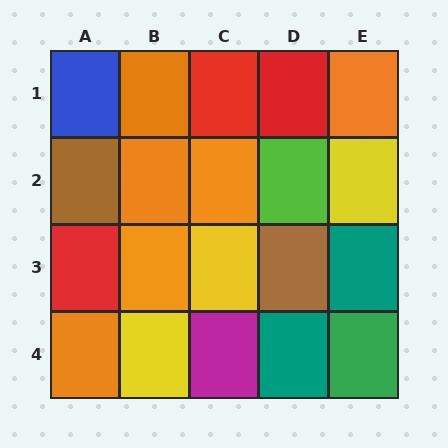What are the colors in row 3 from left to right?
Red, orange, yellow, brown, teal.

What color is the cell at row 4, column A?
Orange.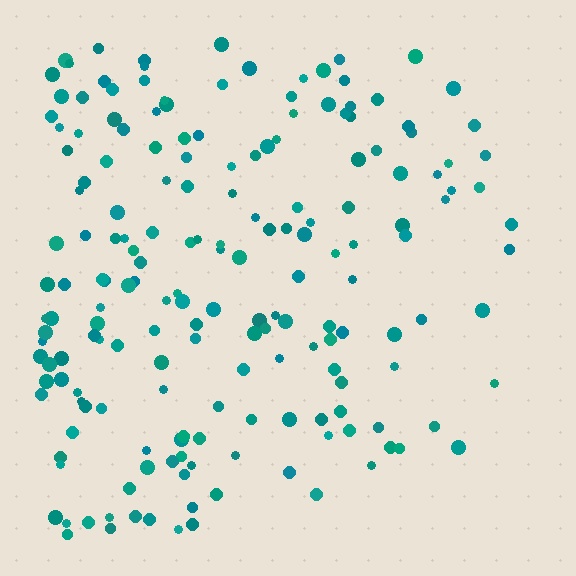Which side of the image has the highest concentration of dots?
The left.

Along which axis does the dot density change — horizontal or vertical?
Horizontal.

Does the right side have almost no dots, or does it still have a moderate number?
Still a moderate number, just noticeably fewer than the left.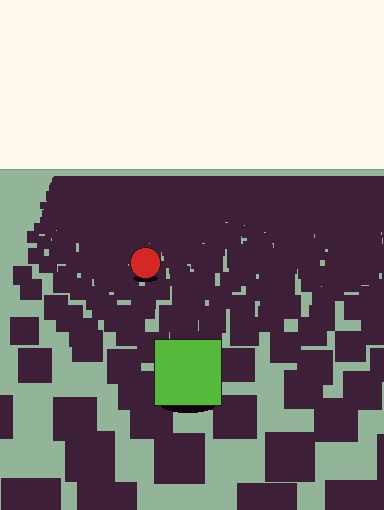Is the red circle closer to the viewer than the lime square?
No. The lime square is closer — you can tell from the texture gradient: the ground texture is coarser near it.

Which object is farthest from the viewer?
The red circle is farthest from the viewer. It appears smaller and the ground texture around it is denser.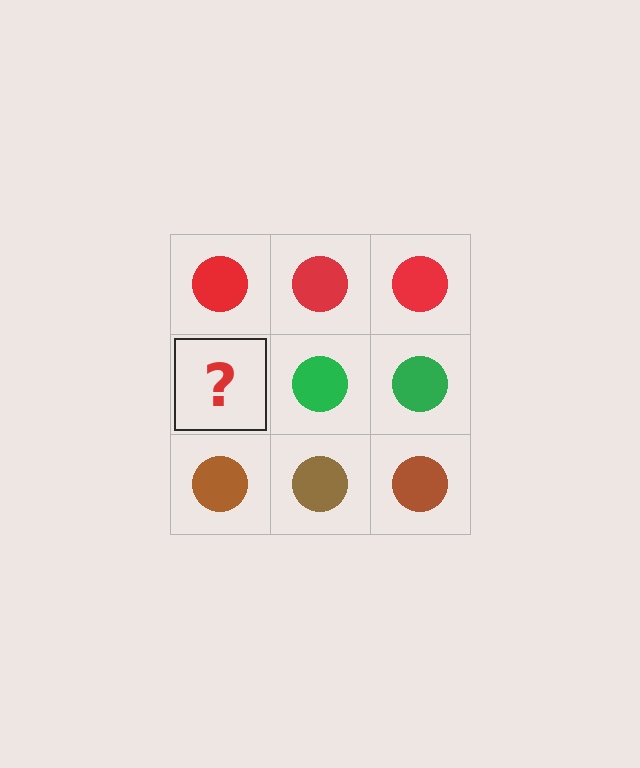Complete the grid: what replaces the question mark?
The question mark should be replaced with a green circle.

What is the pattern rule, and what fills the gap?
The rule is that each row has a consistent color. The gap should be filled with a green circle.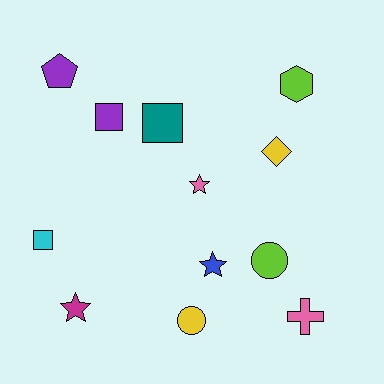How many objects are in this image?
There are 12 objects.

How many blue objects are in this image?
There is 1 blue object.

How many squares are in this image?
There are 3 squares.